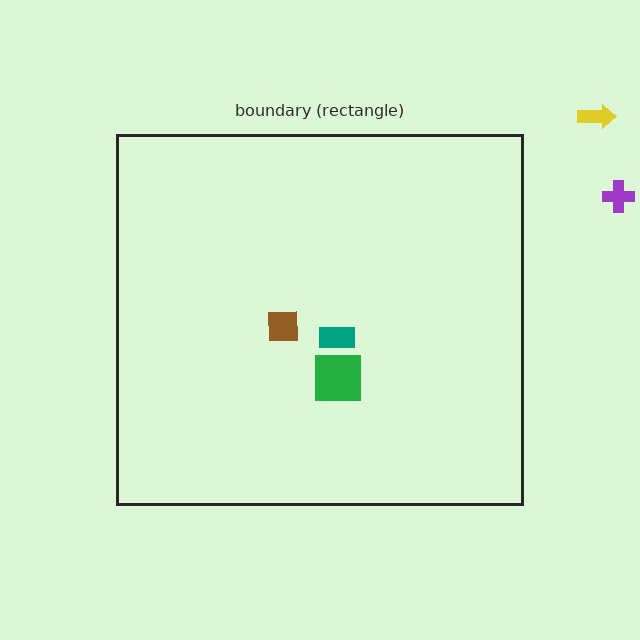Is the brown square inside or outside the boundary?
Inside.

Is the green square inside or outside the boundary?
Inside.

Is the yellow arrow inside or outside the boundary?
Outside.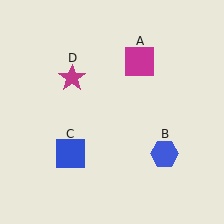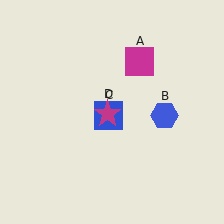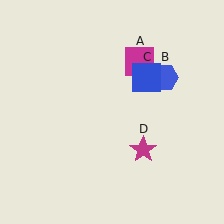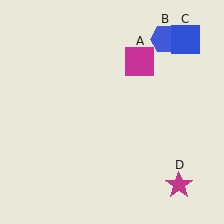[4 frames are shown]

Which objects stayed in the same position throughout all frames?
Magenta square (object A) remained stationary.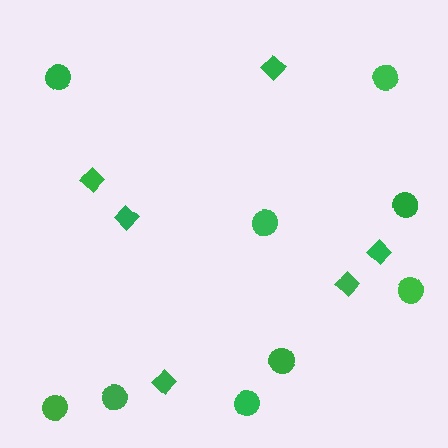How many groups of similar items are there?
There are 2 groups: one group of diamonds (6) and one group of circles (9).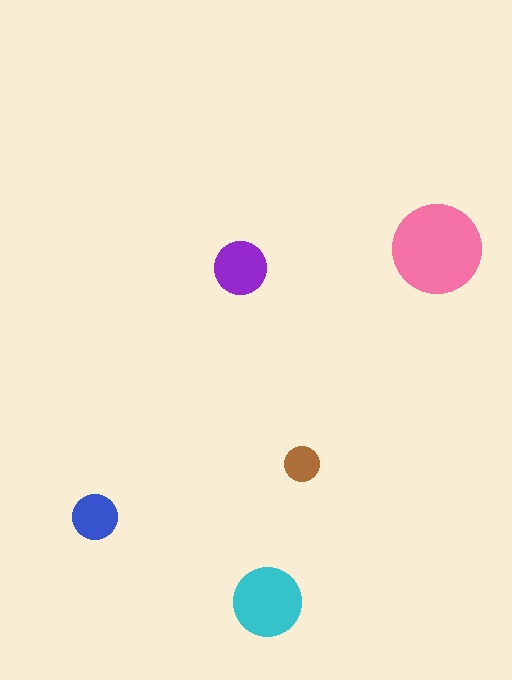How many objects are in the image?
There are 5 objects in the image.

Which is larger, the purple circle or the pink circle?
The pink one.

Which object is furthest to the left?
The blue circle is leftmost.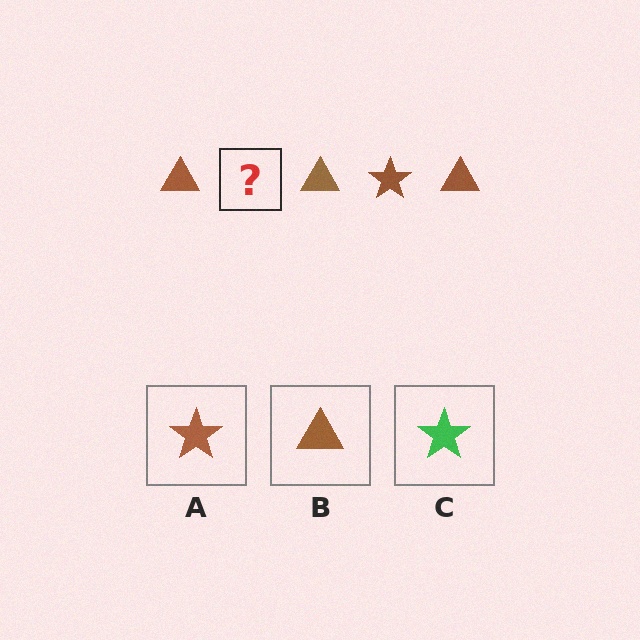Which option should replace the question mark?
Option A.